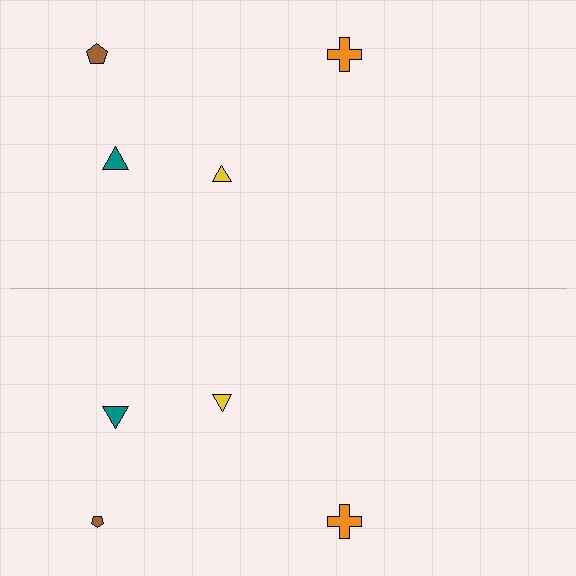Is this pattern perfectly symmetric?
No, the pattern is not perfectly symmetric. The brown pentagon on the bottom side has a different size than its mirror counterpart.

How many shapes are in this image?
There are 8 shapes in this image.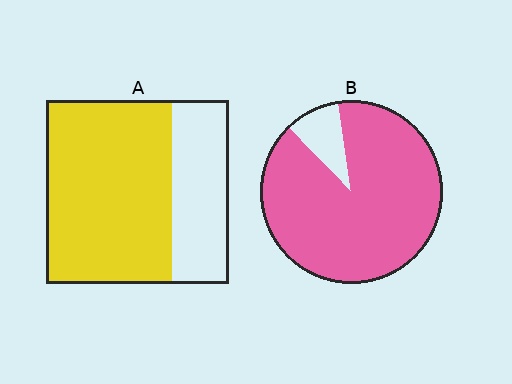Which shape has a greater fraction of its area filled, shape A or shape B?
Shape B.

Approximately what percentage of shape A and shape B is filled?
A is approximately 70% and B is approximately 90%.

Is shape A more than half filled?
Yes.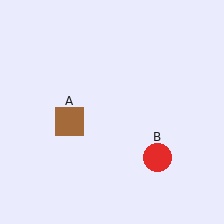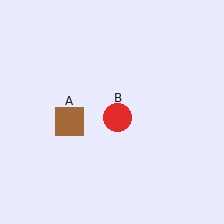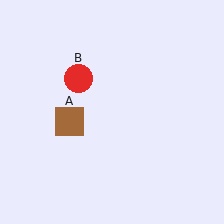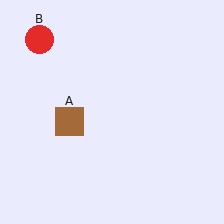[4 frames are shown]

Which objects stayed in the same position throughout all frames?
Brown square (object A) remained stationary.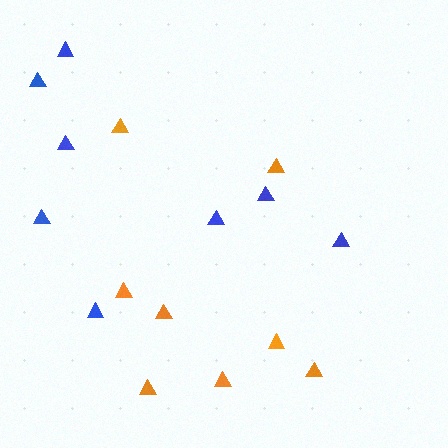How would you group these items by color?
There are 2 groups: one group of orange triangles (8) and one group of blue triangles (8).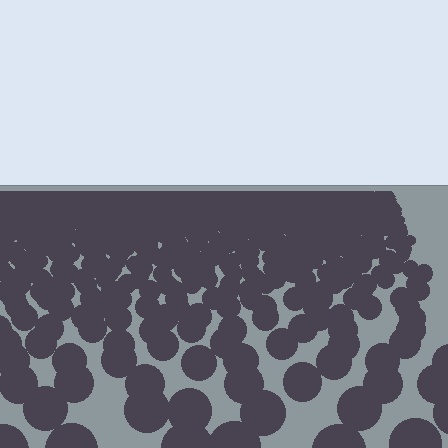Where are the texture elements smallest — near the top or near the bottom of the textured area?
Near the top.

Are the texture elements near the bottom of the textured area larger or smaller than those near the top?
Larger. Near the bottom, elements are closer to the viewer and appear at a bigger on-screen size.